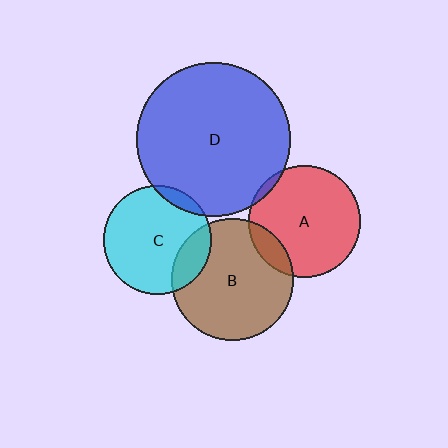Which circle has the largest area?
Circle D (blue).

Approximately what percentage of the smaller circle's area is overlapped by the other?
Approximately 5%.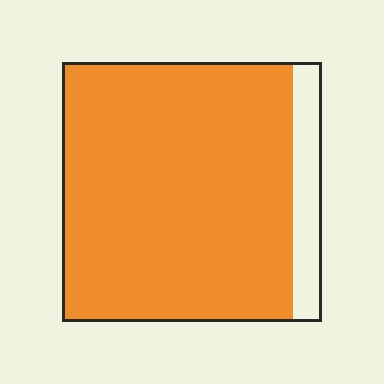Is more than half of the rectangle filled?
Yes.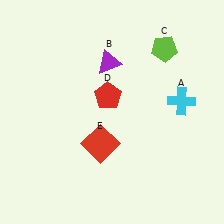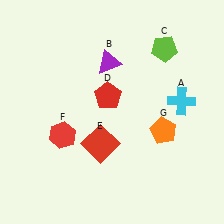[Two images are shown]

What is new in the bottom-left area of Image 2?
A red hexagon (F) was added in the bottom-left area of Image 2.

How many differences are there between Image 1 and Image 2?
There are 2 differences between the two images.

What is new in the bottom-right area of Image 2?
An orange pentagon (G) was added in the bottom-right area of Image 2.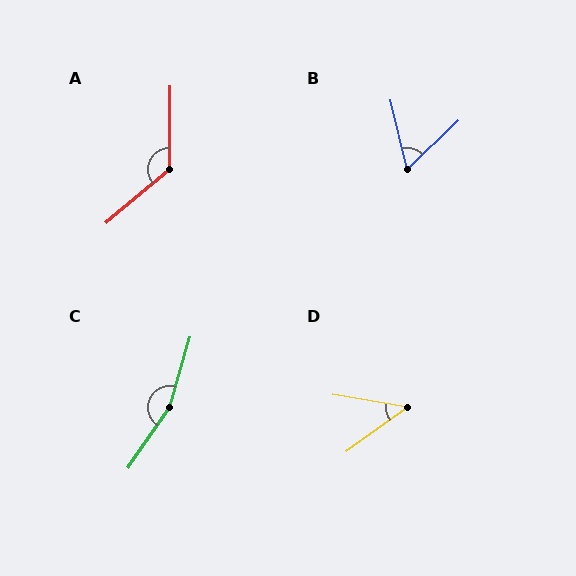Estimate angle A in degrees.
Approximately 130 degrees.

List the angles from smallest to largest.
D (45°), B (60°), A (130°), C (162°).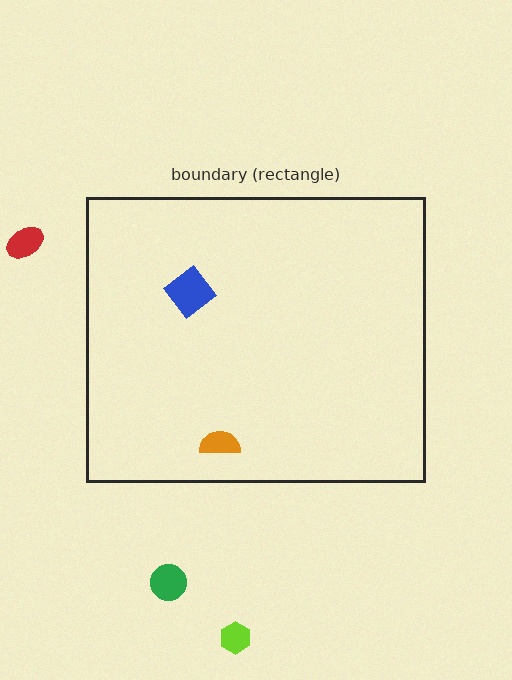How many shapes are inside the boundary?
2 inside, 3 outside.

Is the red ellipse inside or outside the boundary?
Outside.